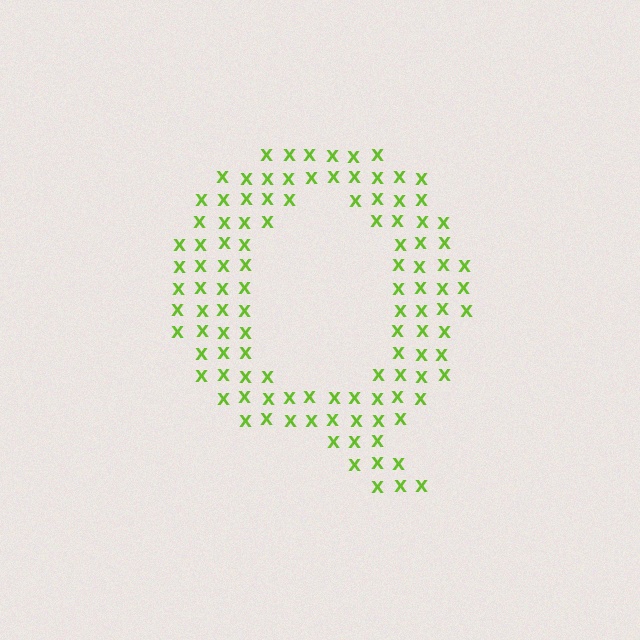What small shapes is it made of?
It is made of small letter X's.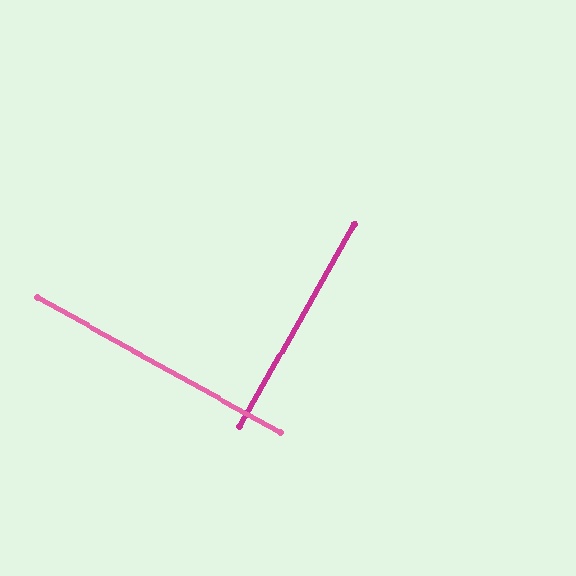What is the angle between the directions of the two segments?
Approximately 89 degrees.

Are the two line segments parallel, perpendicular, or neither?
Perpendicular — they meet at approximately 89°.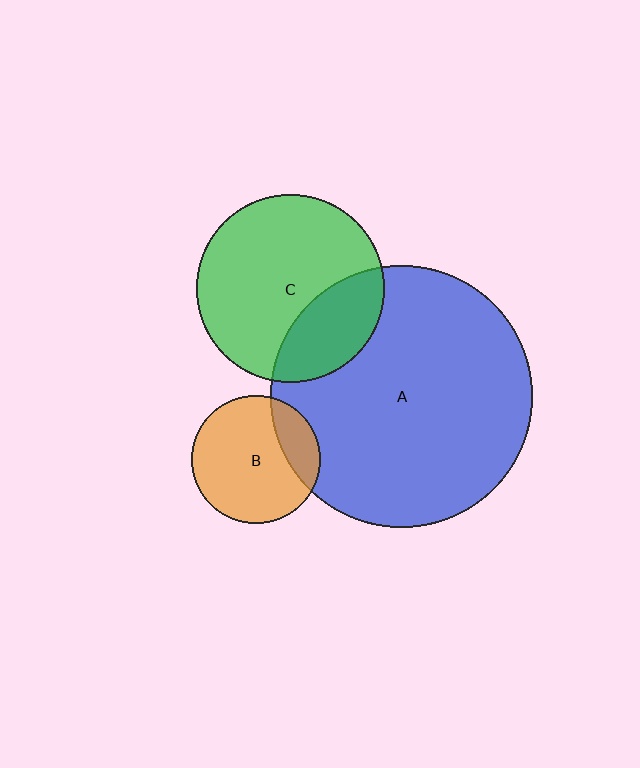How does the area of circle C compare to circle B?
Approximately 2.2 times.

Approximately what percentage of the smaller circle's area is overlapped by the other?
Approximately 30%.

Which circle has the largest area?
Circle A (blue).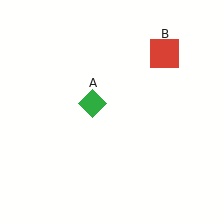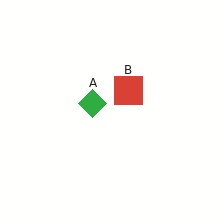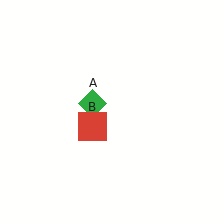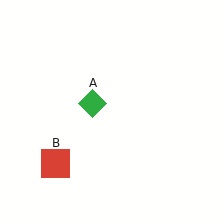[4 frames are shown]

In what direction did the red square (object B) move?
The red square (object B) moved down and to the left.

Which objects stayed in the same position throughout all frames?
Green diamond (object A) remained stationary.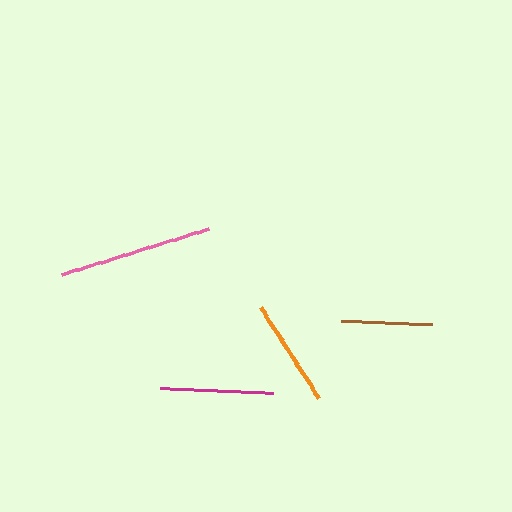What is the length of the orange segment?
The orange segment is approximately 108 pixels long.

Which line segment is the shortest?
The brown line is the shortest at approximately 90 pixels.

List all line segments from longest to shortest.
From longest to shortest: pink, magenta, orange, brown.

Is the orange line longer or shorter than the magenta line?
The magenta line is longer than the orange line.